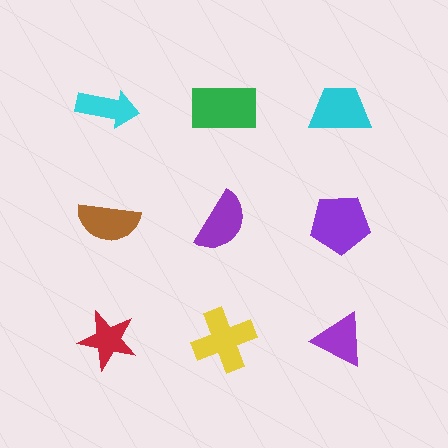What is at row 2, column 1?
A brown semicircle.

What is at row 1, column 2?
A green rectangle.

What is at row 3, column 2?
A yellow cross.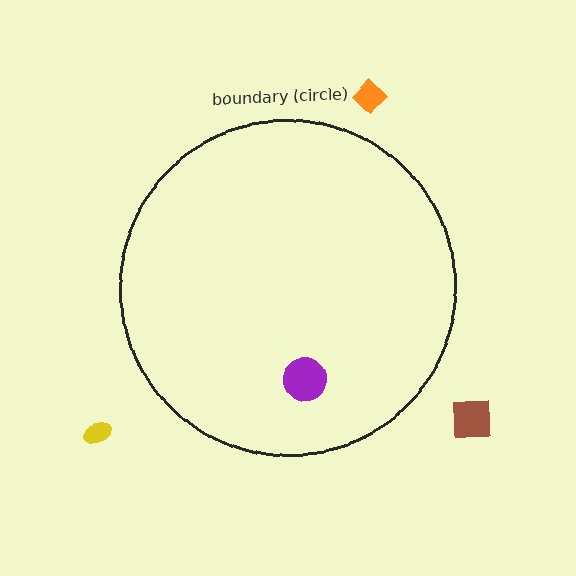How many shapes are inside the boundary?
1 inside, 3 outside.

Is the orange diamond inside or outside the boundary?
Outside.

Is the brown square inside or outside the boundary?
Outside.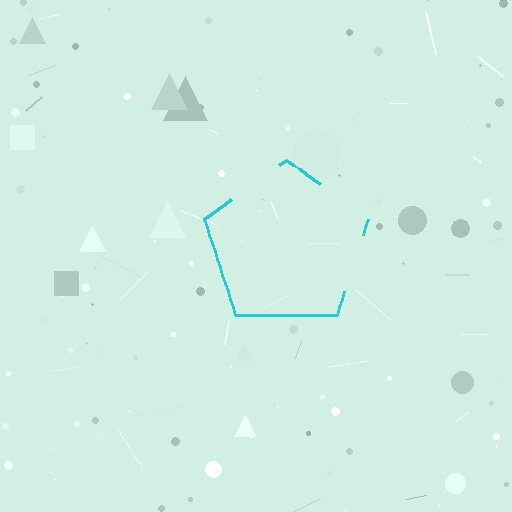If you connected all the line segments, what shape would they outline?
They would outline a pentagon.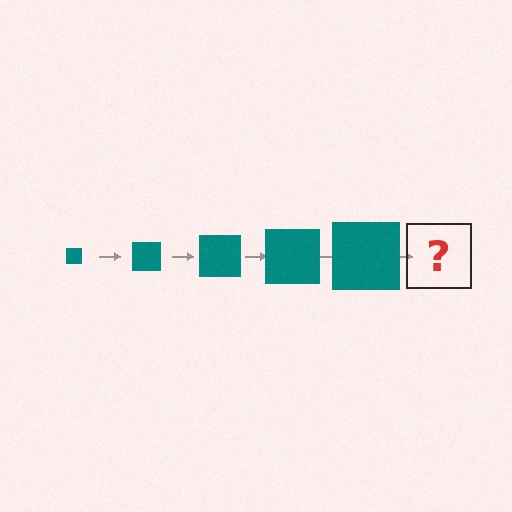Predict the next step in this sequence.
The next step is a teal square, larger than the previous one.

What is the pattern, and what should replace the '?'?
The pattern is that the square gets progressively larger each step. The '?' should be a teal square, larger than the previous one.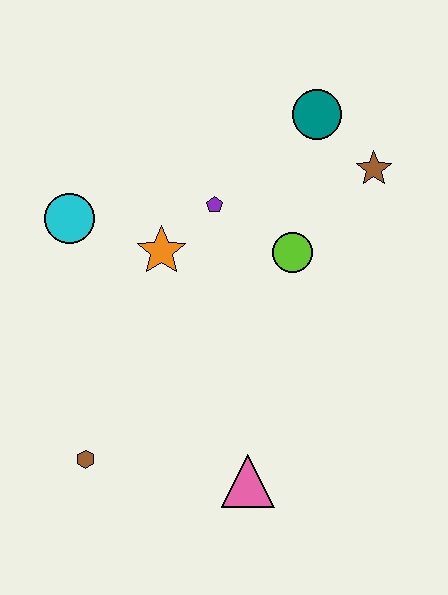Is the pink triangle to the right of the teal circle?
No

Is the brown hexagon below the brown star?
Yes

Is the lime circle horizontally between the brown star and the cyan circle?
Yes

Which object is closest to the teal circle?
The brown star is closest to the teal circle.